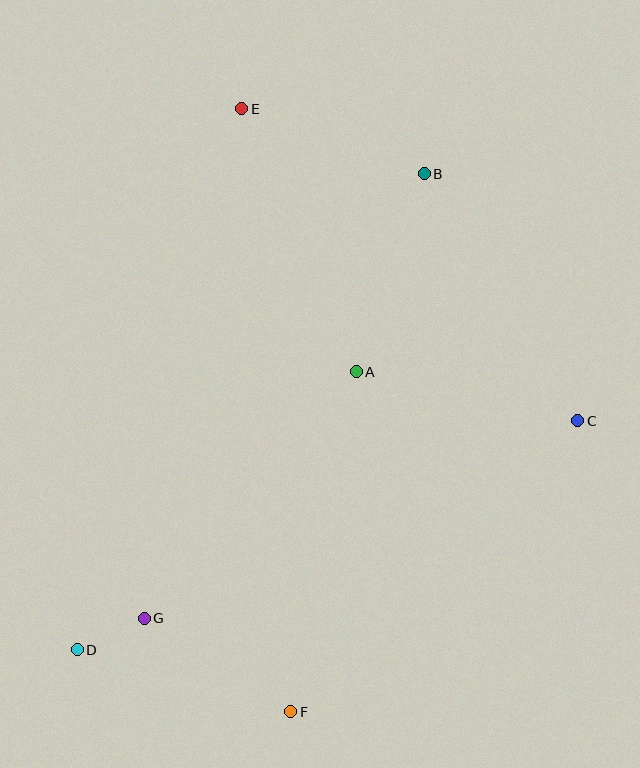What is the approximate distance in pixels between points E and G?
The distance between E and G is approximately 519 pixels.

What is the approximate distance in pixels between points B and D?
The distance between B and D is approximately 589 pixels.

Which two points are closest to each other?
Points D and G are closest to each other.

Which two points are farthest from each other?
Points E and F are farthest from each other.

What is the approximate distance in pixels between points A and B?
The distance between A and B is approximately 209 pixels.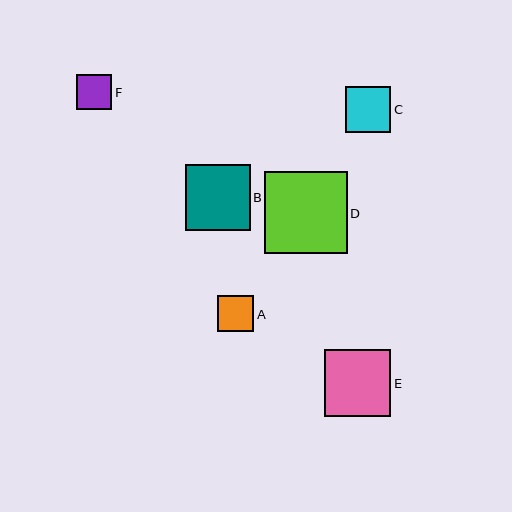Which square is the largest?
Square D is the largest with a size of approximately 83 pixels.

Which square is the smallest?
Square F is the smallest with a size of approximately 35 pixels.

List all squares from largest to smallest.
From largest to smallest: D, E, B, C, A, F.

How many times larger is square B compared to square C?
Square B is approximately 1.4 times the size of square C.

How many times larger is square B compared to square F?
Square B is approximately 1.9 times the size of square F.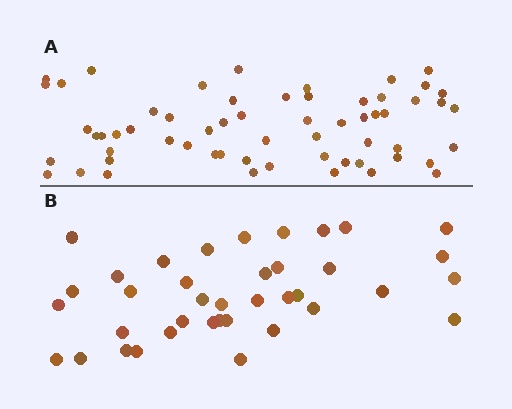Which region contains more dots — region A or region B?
Region A (the top region) has more dots.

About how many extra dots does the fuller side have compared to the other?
Region A has approximately 20 more dots than region B.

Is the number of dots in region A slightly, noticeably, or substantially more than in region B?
Region A has substantially more. The ratio is roughly 1.6 to 1.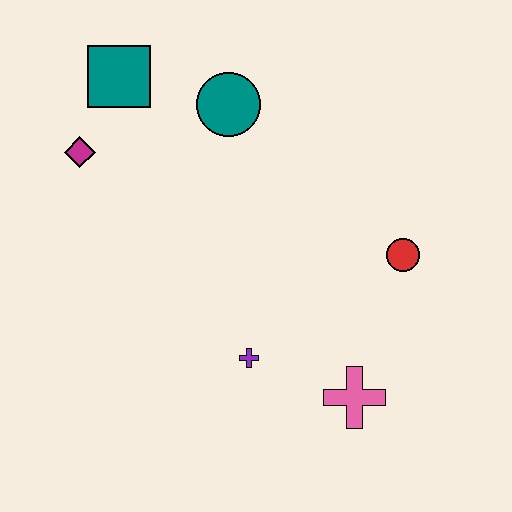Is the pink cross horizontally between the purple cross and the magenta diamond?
No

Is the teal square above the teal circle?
Yes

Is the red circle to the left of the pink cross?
No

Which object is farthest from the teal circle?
The pink cross is farthest from the teal circle.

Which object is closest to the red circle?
The pink cross is closest to the red circle.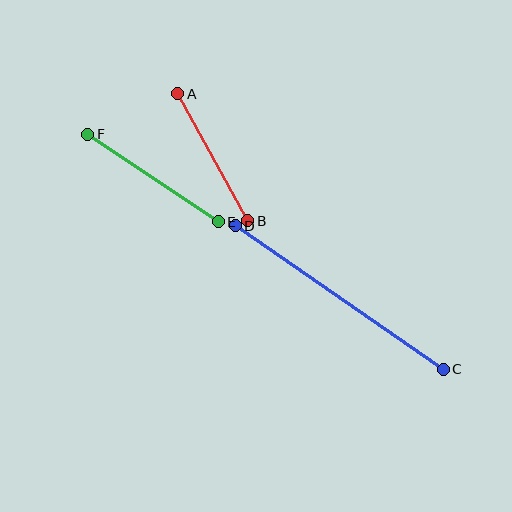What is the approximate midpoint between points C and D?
The midpoint is at approximately (339, 298) pixels.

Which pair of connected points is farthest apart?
Points C and D are farthest apart.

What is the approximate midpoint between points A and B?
The midpoint is at approximately (213, 157) pixels.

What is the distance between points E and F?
The distance is approximately 157 pixels.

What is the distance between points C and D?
The distance is approximately 253 pixels.